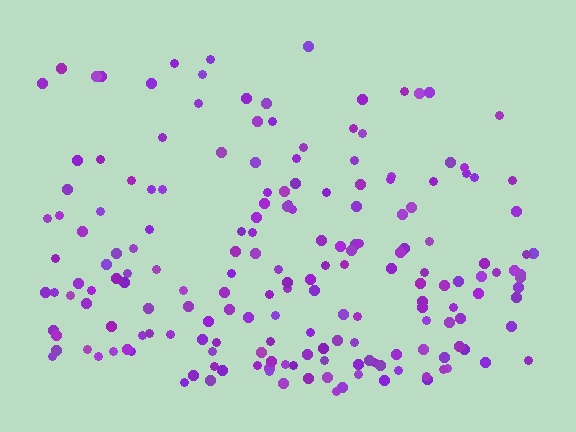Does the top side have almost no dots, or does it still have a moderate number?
Still a moderate number, just noticeably fewer than the bottom.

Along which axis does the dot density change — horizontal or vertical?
Vertical.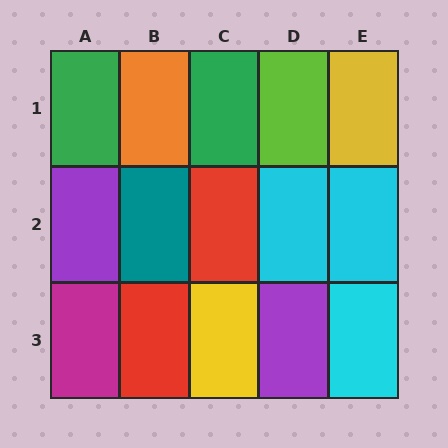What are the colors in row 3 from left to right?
Magenta, red, yellow, purple, cyan.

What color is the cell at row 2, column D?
Cyan.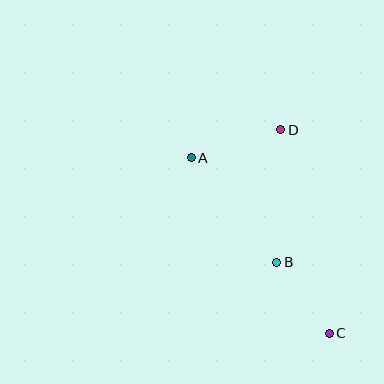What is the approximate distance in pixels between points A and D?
The distance between A and D is approximately 94 pixels.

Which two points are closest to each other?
Points B and C are closest to each other.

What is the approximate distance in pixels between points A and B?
The distance between A and B is approximately 135 pixels.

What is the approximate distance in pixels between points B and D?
The distance between B and D is approximately 132 pixels.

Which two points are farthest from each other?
Points A and C are farthest from each other.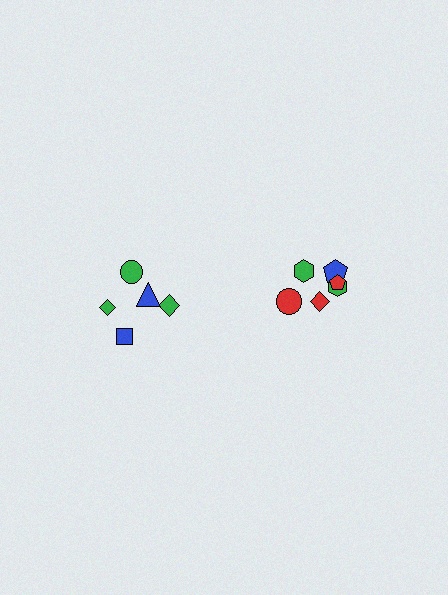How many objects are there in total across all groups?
There are 12 objects.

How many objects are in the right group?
There are 7 objects.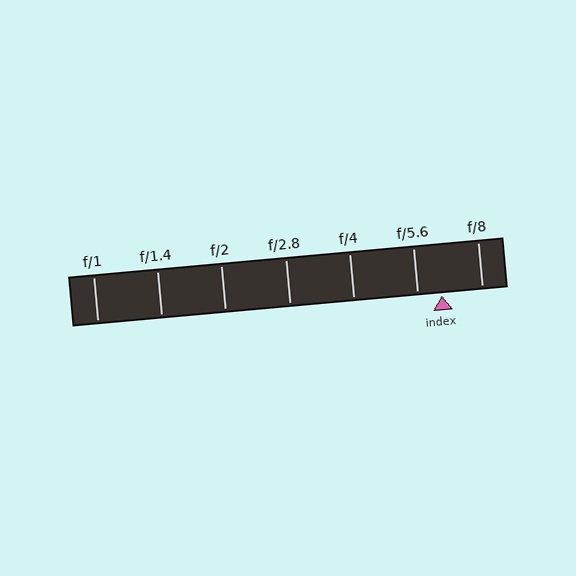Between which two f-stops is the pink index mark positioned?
The index mark is between f/5.6 and f/8.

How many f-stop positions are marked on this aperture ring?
There are 7 f-stop positions marked.